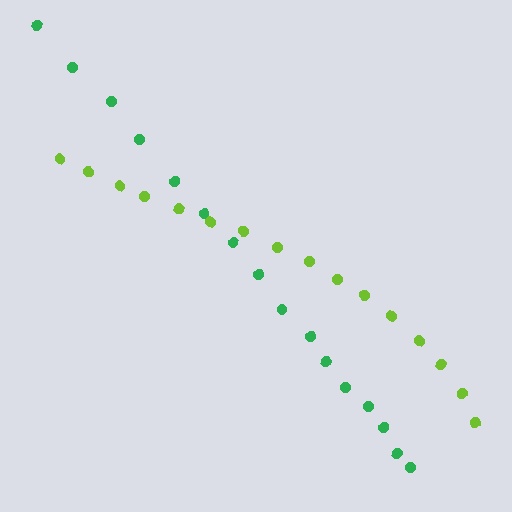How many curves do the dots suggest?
There are 2 distinct paths.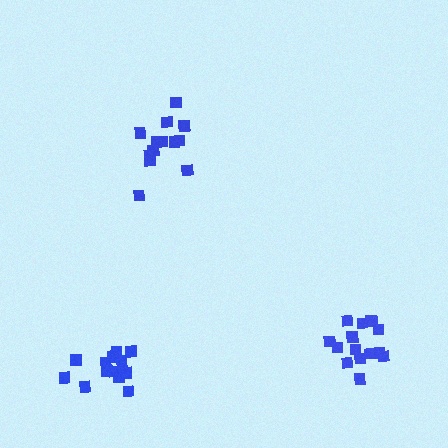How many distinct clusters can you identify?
There are 3 distinct clusters.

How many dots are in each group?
Group 1: 13 dots, Group 2: 14 dots, Group 3: 15 dots (42 total).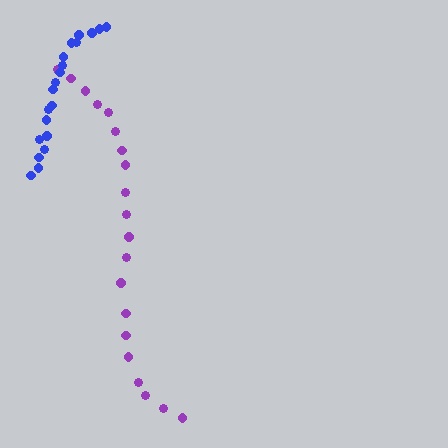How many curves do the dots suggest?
There are 2 distinct paths.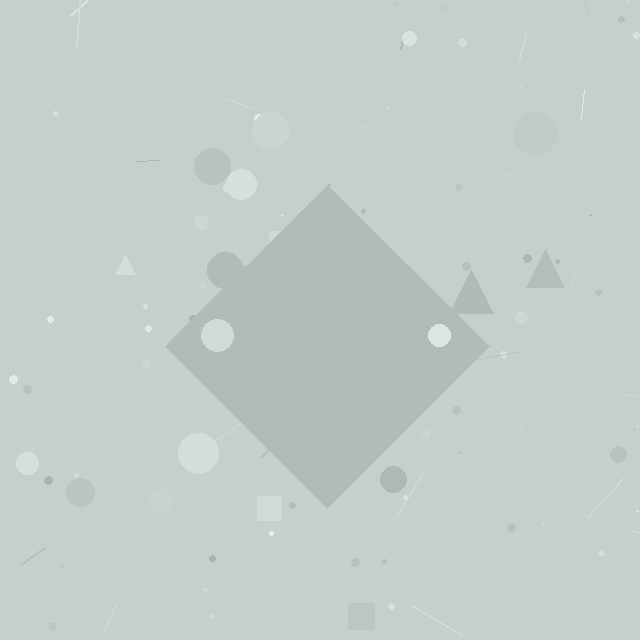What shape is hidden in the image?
A diamond is hidden in the image.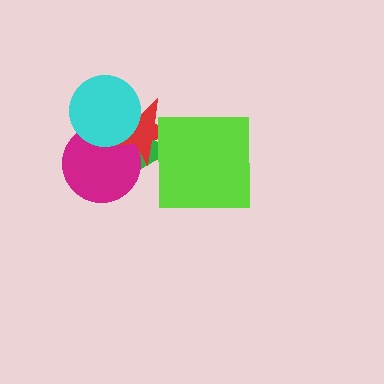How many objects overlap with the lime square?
2 objects overlap with the lime square.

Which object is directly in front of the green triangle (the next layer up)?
The magenta circle is directly in front of the green triangle.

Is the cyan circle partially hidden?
No, no other shape covers it.